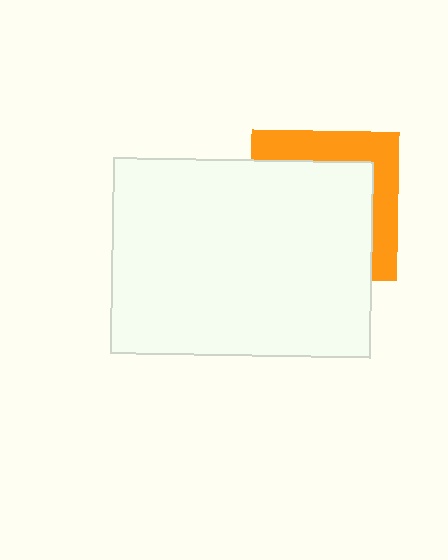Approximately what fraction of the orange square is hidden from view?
Roughly 66% of the orange square is hidden behind the white rectangle.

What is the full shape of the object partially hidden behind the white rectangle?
The partially hidden object is an orange square.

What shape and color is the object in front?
The object in front is a white rectangle.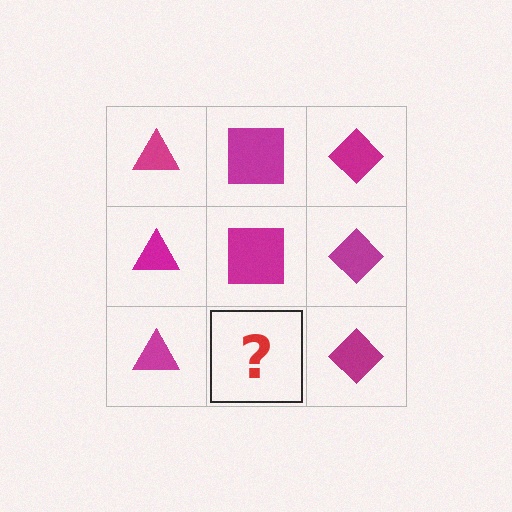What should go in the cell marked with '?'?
The missing cell should contain a magenta square.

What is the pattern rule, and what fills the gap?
The rule is that each column has a consistent shape. The gap should be filled with a magenta square.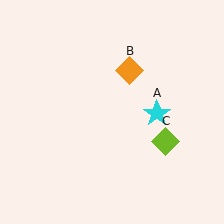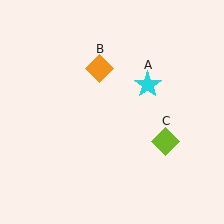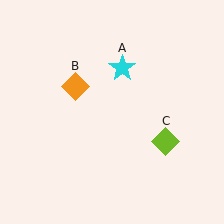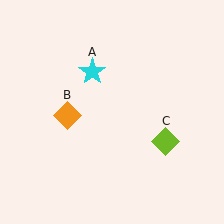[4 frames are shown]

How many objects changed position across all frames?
2 objects changed position: cyan star (object A), orange diamond (object B).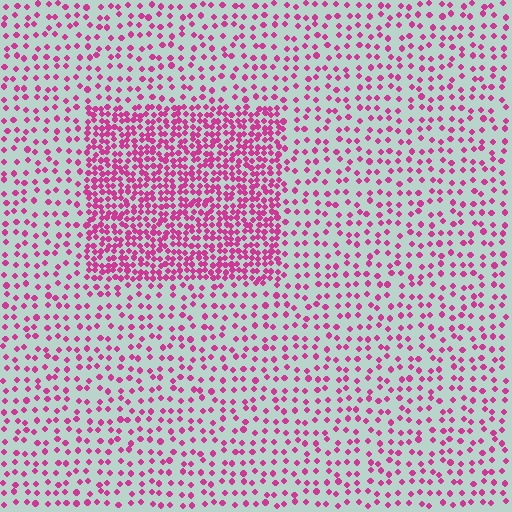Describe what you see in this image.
The image contains small magenta elements arranged at two different densities. A rectangle-shaped region is visible where the elements are more densely packed than the surrounding area.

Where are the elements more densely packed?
The elements are more densely packed inside the rectangle boundary.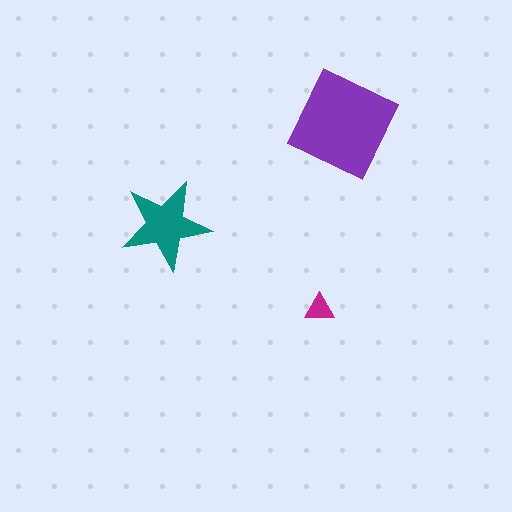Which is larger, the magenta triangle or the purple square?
The purple square.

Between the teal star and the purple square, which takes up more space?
The purple square.